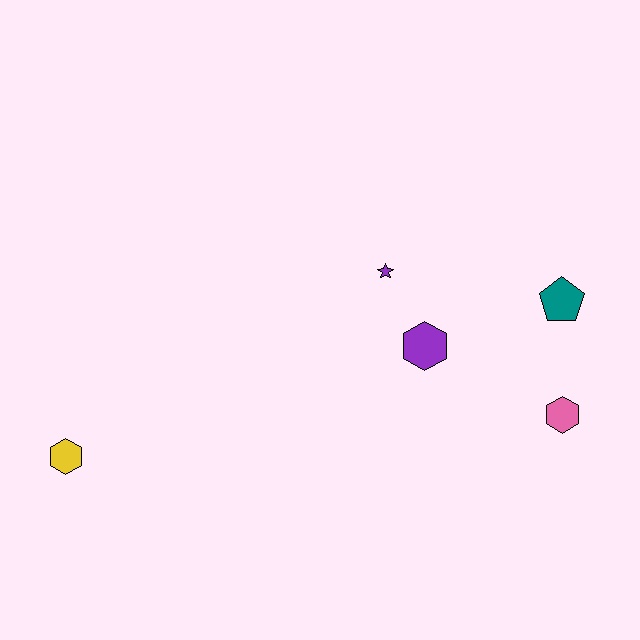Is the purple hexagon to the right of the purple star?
Yes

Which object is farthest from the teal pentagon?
The yellow hexagon is farthest from the teal pentagon.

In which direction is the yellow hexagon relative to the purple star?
The yellow hexagon is to the left of the purple star.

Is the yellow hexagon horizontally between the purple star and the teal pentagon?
No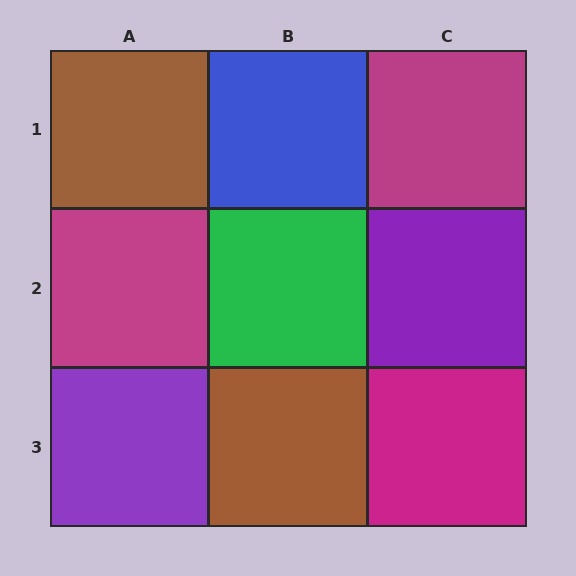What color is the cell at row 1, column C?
Magenta.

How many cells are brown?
2 cells are brown.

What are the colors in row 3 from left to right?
Purple, brown, magenta.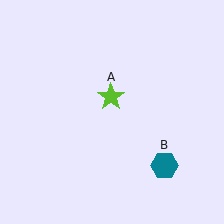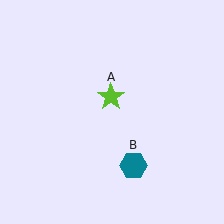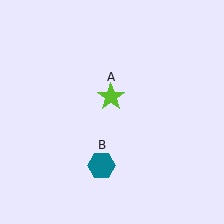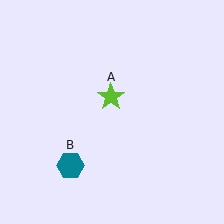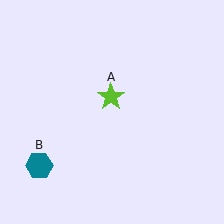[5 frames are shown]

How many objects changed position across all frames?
1 object changed position: teal hexagon (object B).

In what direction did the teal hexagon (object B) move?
The teal hexagon (object B) moved left.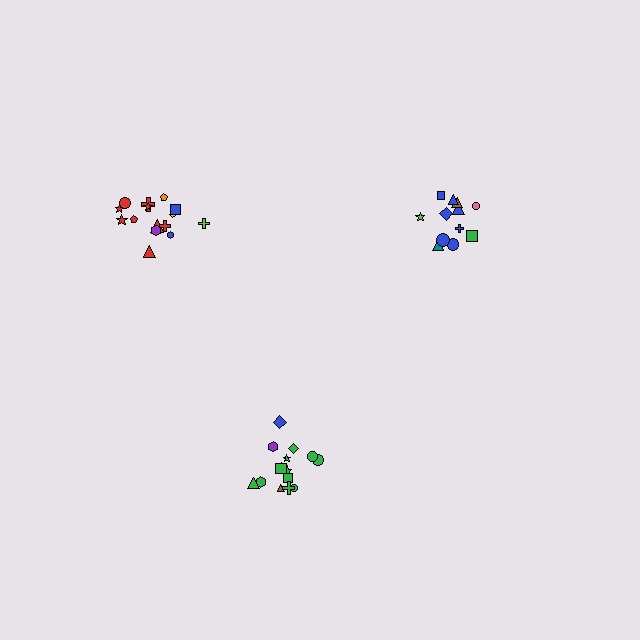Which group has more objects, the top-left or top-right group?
The top-left group.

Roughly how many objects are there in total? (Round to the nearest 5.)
Roughly 40 objects in total.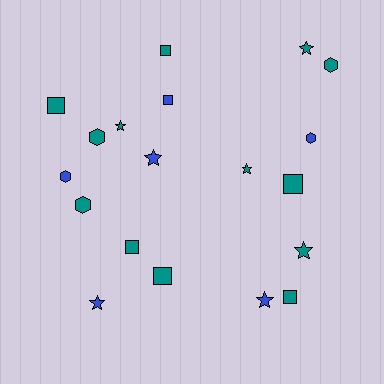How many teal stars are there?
There are 4 teal stars.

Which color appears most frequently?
Teal, with 13 objects.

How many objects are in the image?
There are 19 objects.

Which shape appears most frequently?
Square, with 7 objects.